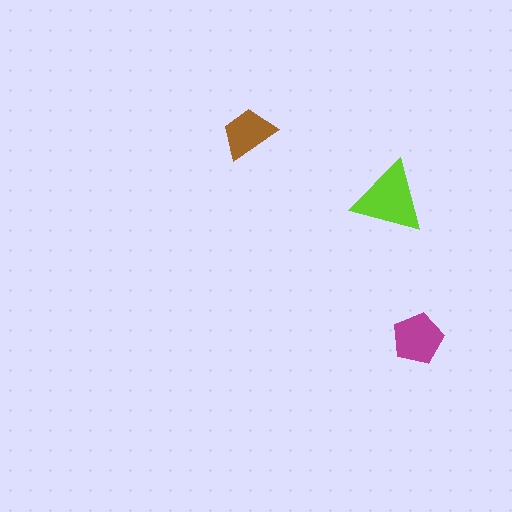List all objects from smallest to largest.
The brown trapezoid, the magenta pentagon, the lime triangle.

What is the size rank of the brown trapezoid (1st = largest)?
3rd.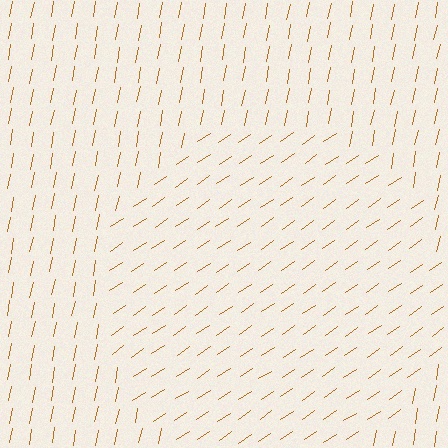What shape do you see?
I see a circle.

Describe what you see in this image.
The image is filled with small brown line segments. A circle region in the image has lines oriented differently from the surrounding lines, creating a visible texture boundary.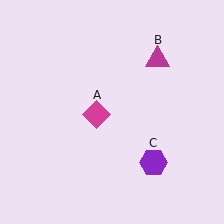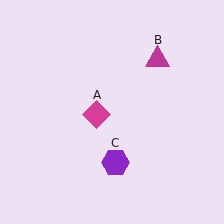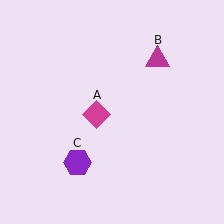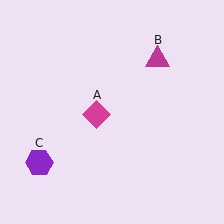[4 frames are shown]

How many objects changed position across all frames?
1 object changed position: purple hexagon (object C).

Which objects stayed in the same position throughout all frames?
Magenta diamond (object A) and magenta triangle (object B) remained stationary.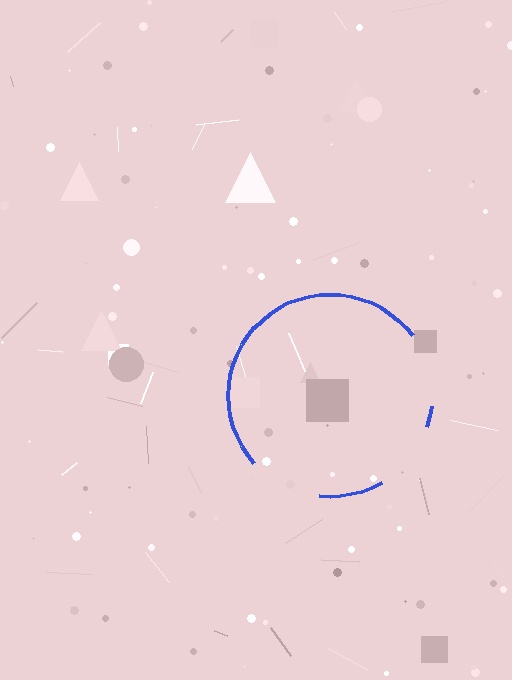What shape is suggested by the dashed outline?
The dashed outline suggests a circle.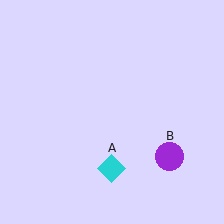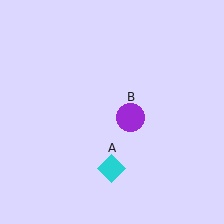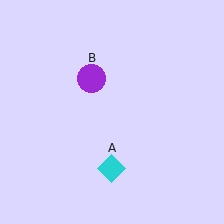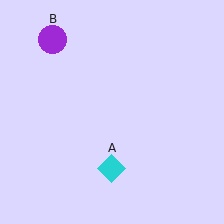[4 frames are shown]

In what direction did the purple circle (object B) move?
The purple circle (object B) moved up and to the left.